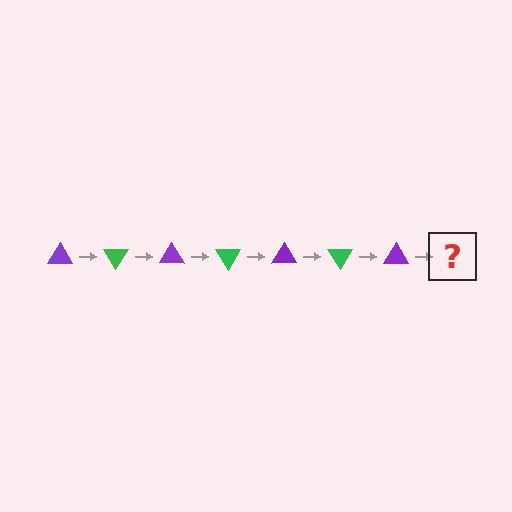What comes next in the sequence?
The next element should be a green triangle, rotated 420 degrees from the start.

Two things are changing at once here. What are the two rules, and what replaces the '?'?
The two rules are that it rotates 60 degrees each step and the color cycles through purple and green. The '?' should be a green triangle, rotated 420 degrees from the start.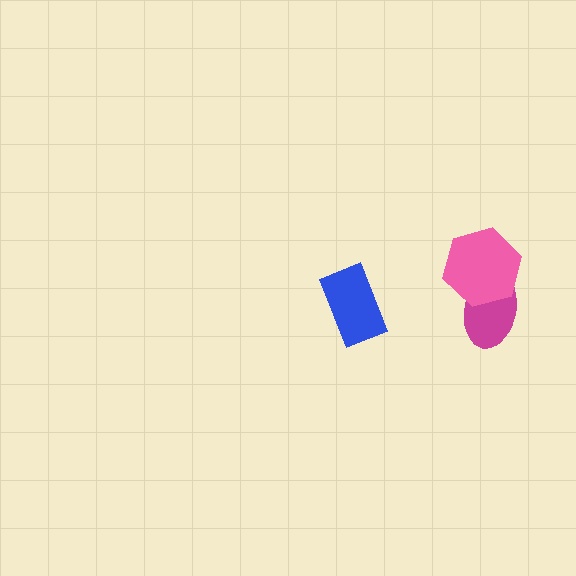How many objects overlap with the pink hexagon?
1 object overlaps with the pink hexagon.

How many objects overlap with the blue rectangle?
0 objects overlap with the blue rectangle.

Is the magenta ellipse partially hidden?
Yes, it is partially covered by another shape.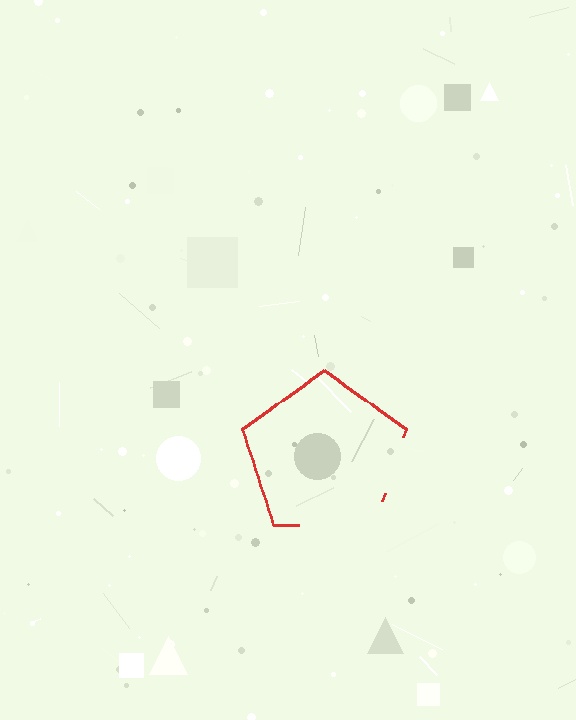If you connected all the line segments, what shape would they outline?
They would outline a pentagon.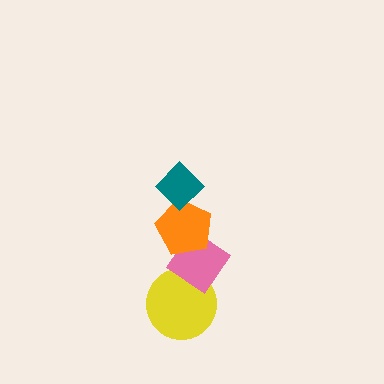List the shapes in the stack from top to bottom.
From top to bottom: the teal diamond, the orange pentagon, the pink diamond, the yellow circle.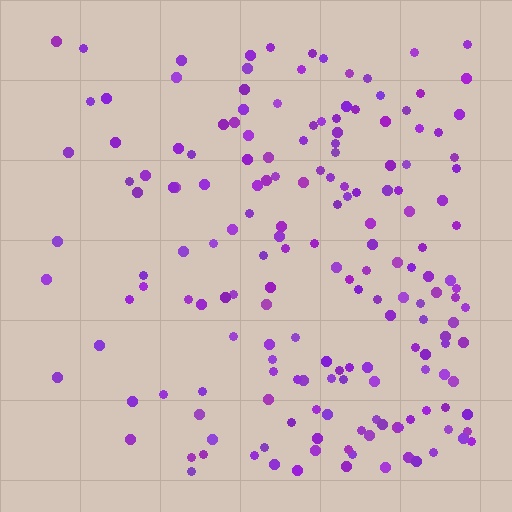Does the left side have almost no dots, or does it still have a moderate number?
Still a moderate number, just noticeably fewer than the right.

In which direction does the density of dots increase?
From left to right, with the right side densest.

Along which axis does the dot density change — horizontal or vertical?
Horizontal.